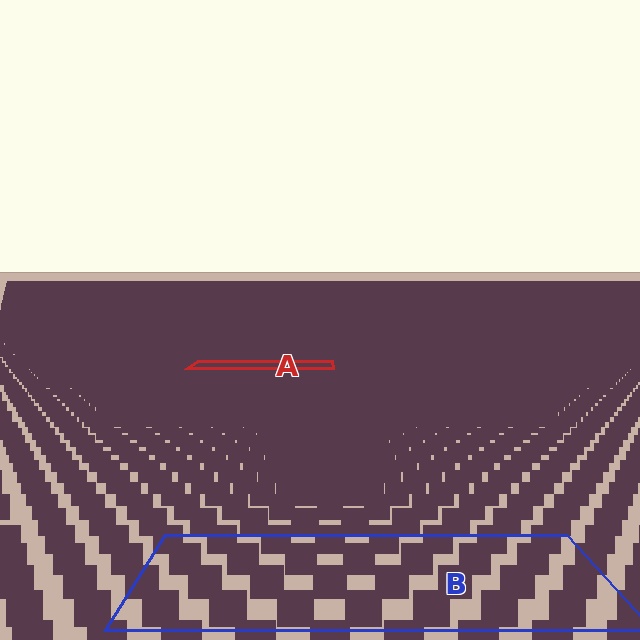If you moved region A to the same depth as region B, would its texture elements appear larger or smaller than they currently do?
They would appear larger. At a closer depth, the same texture elements are projected at a bigger on-screen size.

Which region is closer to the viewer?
Region B is closer. The texture elements there are larger and more spread out.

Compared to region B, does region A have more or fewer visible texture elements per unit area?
Region A has more texture elements per unit area — they are packed more densely because it is farther away.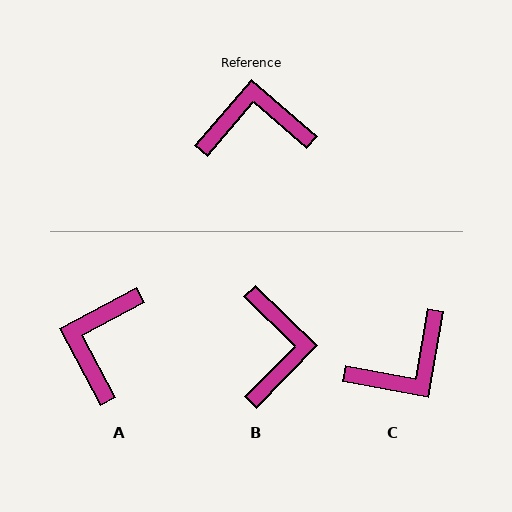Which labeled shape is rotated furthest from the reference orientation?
C, about 150 degrees away.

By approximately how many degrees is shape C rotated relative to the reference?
Approximately 150 degrees clockwise.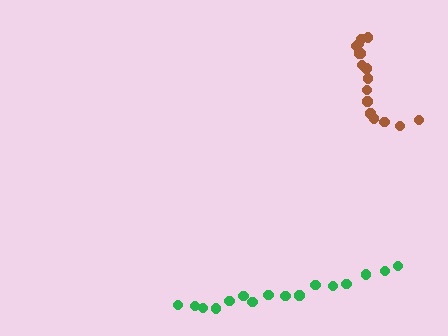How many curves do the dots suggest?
There are 2 distinct paths.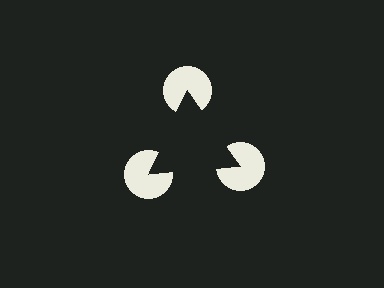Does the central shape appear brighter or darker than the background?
It typically appears slightly darker than the background, even though no actual brightness change is drawn.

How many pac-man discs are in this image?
There are 3 — one at each vertex of the illusory triangle.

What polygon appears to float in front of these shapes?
An illusory triangle — its edges are inferred from the aligned wedge cuts in the pac-man discs, not physically drawn.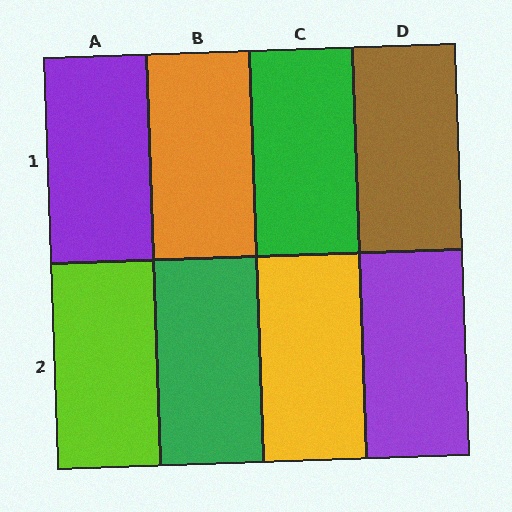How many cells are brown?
1 cell is brown.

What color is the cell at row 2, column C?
Yellow.